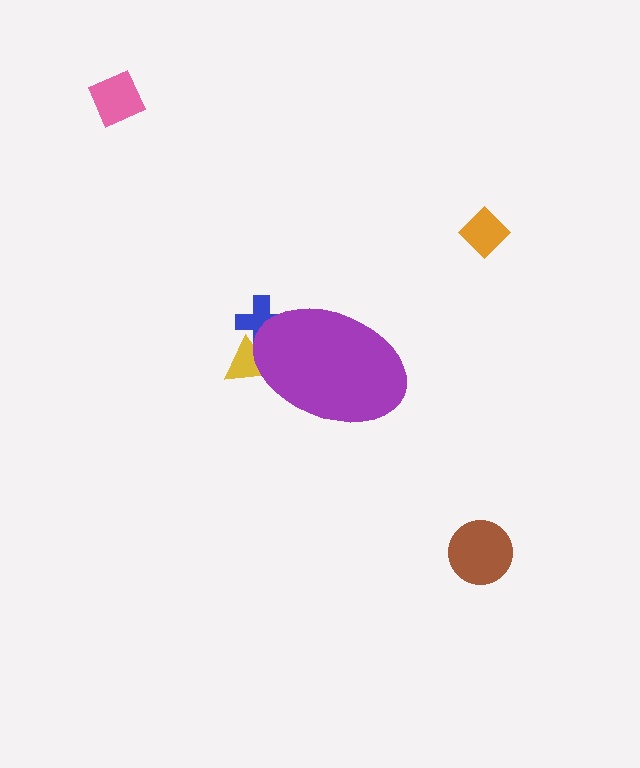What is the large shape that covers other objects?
A purple ellipse.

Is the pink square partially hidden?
No, the pink square is fully visible.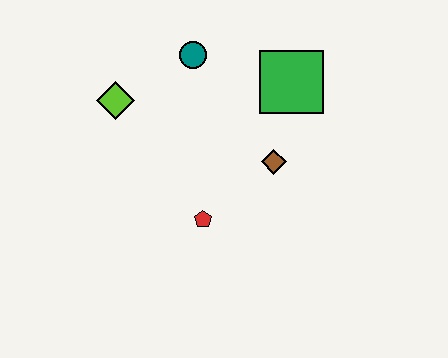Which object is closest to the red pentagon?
The brown diamond is closest to the red pentagon.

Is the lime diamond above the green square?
No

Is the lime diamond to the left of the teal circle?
Yes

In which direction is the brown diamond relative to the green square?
The brown diamond is below the green square.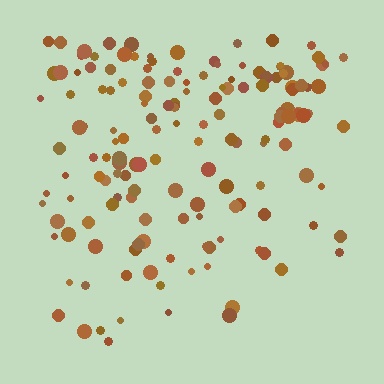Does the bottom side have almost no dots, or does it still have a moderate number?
Still a moderate number, just noticeably fewer than the top.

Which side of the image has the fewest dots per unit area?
The bottom.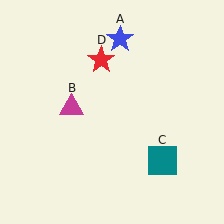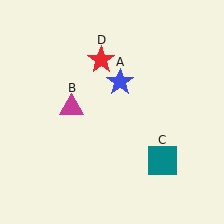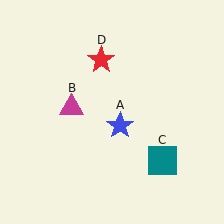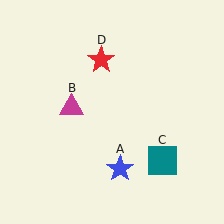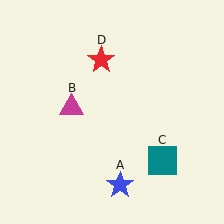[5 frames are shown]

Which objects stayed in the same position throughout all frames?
Magenta triangle (object B) and teal square (object C) and red star (object D) remained stationary.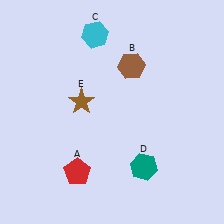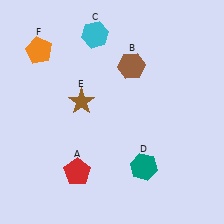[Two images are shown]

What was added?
An orange pentagon (F) was added in Image 2.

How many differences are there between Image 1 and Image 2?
There is 1 difference between the two images.